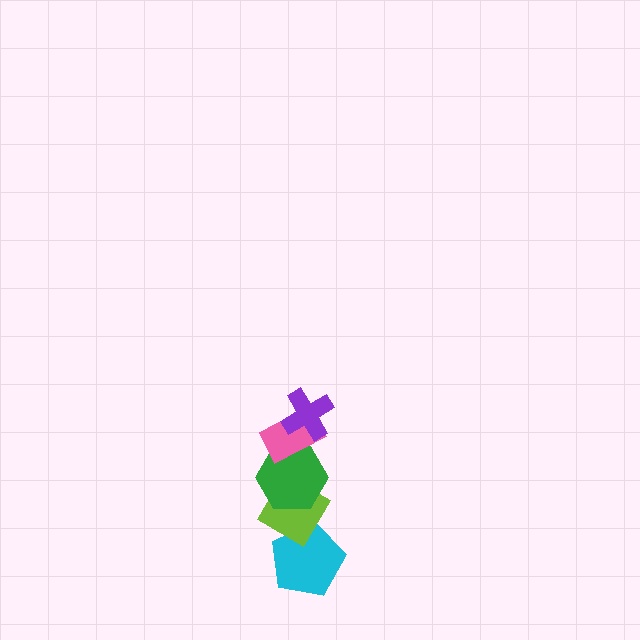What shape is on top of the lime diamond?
The green hexagon is on top of the lime diamond.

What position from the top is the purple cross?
The purple cross is 1st from the top.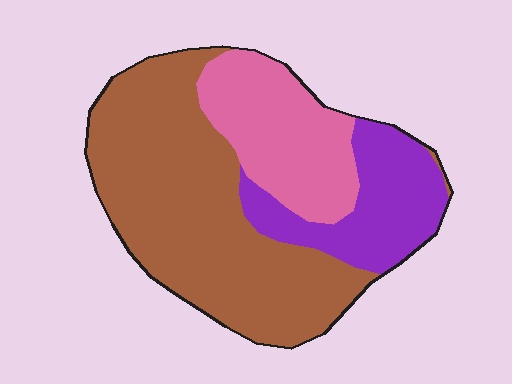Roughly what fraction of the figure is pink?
Pink covers roughly 25% of the figure.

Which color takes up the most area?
Brown, at roughly 55%.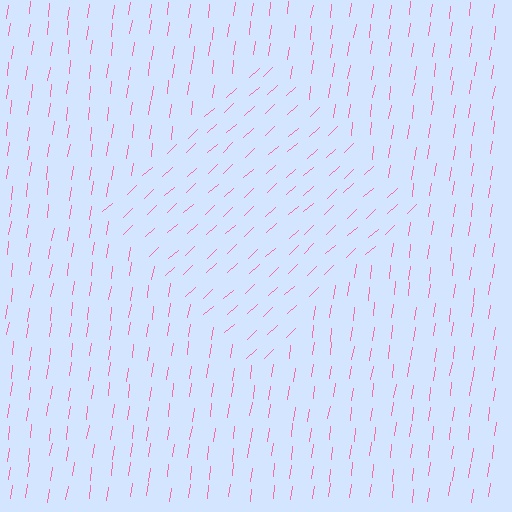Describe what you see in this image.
The image is filled with small pink line segments. A diamond region in the image has lines oriented differently from the surrounding lines, creating a visible texture boundary.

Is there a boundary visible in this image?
Yes, there is a texture boundary formed by a change in line orientation.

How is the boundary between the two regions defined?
The boundary is defined purely by a change in line orientation (approximately 39 degrees difference). All lines are the same color and thickness.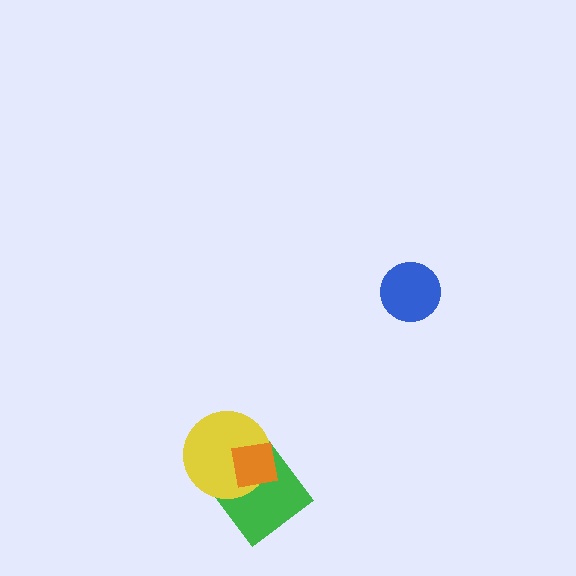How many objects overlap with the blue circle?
0 objects overlap with the blue circle.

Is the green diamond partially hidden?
Yes, it is partially covered by another shape.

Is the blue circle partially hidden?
No, no other shape covers it.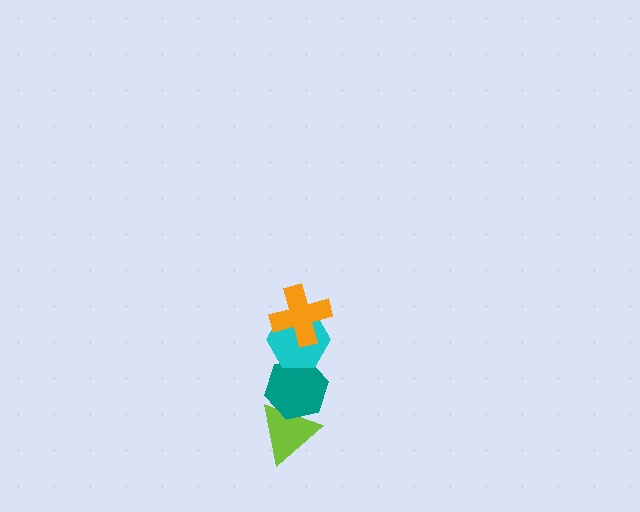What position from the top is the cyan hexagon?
The cyan hexagon is 2nd from the top.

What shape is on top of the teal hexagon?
The cyan hexagon is on top of the teal hexagon.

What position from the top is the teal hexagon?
The teal hexagon is 3rd from the top.